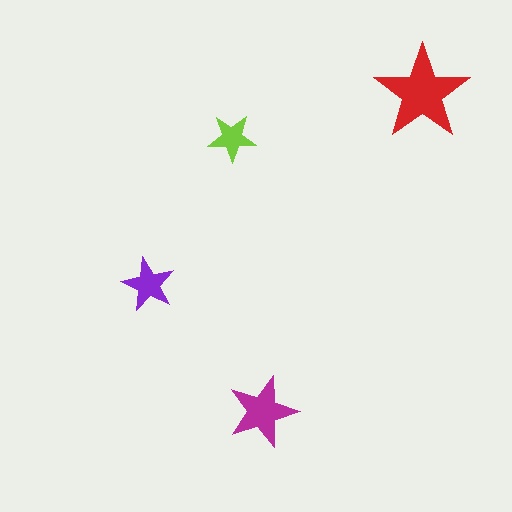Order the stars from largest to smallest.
the red one, the magenta one, the purple one, the lime one.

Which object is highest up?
The red star is topmost.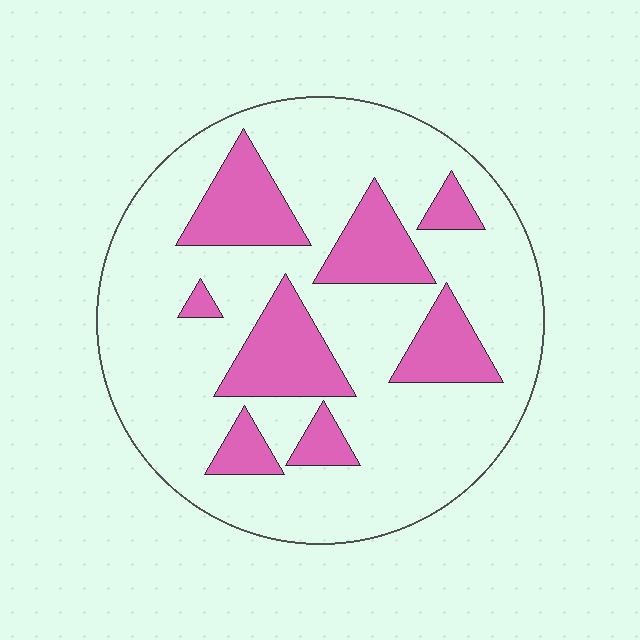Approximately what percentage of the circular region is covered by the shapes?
Approximately 25%.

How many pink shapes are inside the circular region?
8.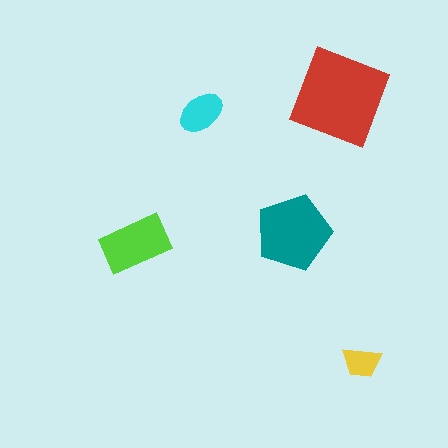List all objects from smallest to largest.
The yellow trapezoid, the cyan ellipse, the lime rectangle, the teal pentagon, the red square.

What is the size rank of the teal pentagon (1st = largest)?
2nd.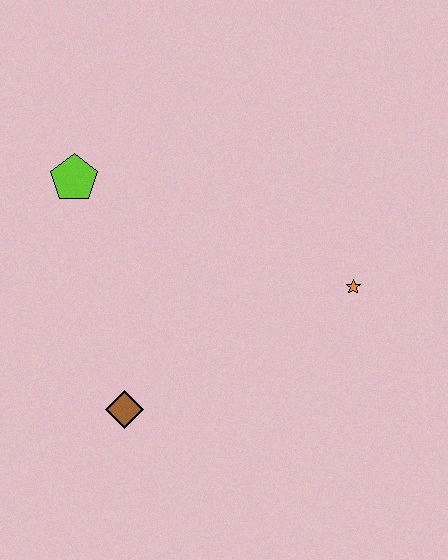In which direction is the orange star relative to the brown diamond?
The orange star is to the right of the brown diamond.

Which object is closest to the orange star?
The brown diamond is closest to the orange star.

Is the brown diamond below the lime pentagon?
Yes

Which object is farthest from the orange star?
The lime pentagon is farthest from the orange star.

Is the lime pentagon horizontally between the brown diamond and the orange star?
No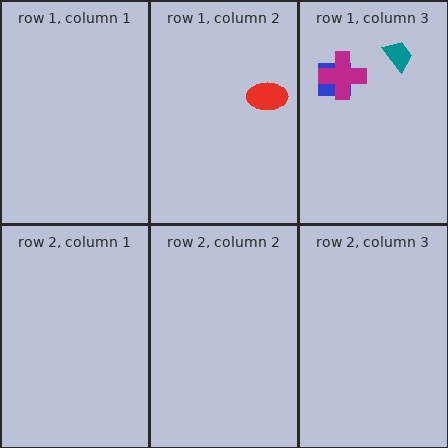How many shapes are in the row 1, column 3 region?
3.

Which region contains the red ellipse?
The row 1, column 2 region.